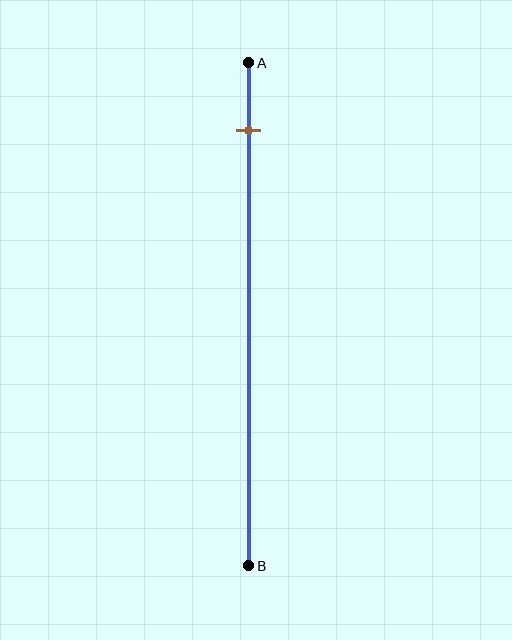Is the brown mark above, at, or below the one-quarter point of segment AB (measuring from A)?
The brown mark is above the one-quarter point of segment AB.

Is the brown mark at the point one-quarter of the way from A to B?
No, the mark is at about 15% from A, not at the 25% one-quarter point.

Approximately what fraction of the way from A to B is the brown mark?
The brown mark is approximately 15% of the way from A to B.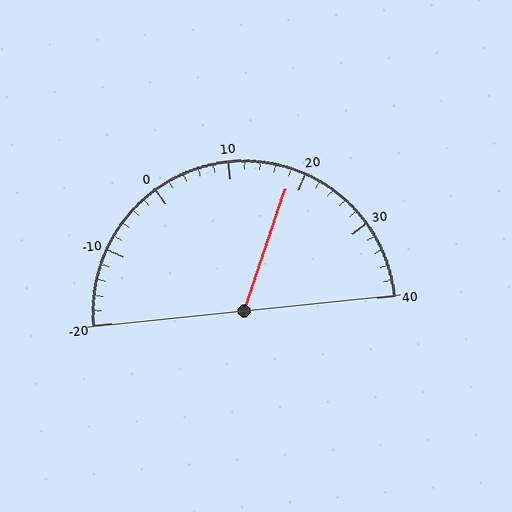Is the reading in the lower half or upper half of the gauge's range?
The reading is in the upper half of the range (-20 to 40).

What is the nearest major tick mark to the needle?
The nearest major tick mark is 20.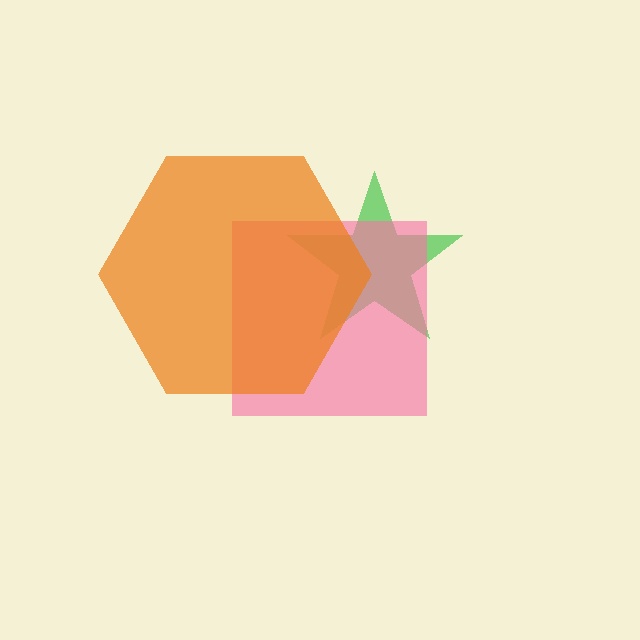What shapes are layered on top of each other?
The layered shapes are: a green star, a pink square, an orange hexagon.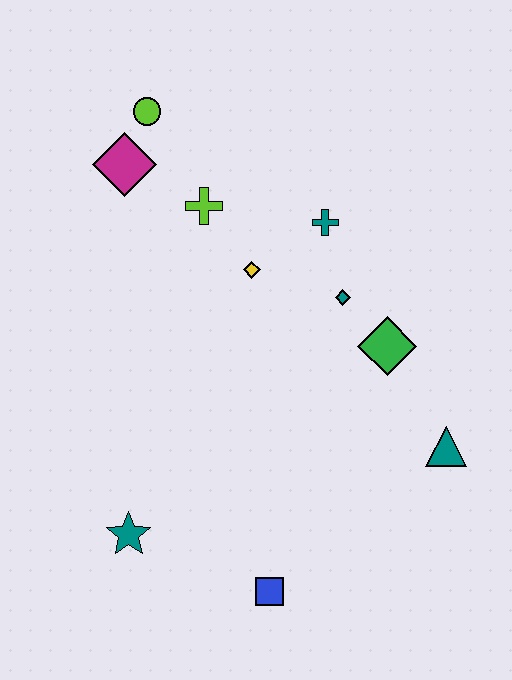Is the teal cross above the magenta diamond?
No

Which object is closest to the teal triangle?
The green diamond is closest to the teal triangle.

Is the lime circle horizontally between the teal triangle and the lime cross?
No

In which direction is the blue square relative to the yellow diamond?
The blue square is below the yellow diamond.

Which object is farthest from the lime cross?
The blue square is farthest from the lime cross.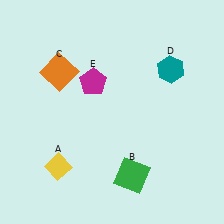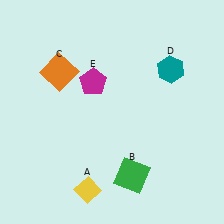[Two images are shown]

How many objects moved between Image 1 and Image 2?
1 object moved between the two images.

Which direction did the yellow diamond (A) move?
The yellow diamond (A) moved right.